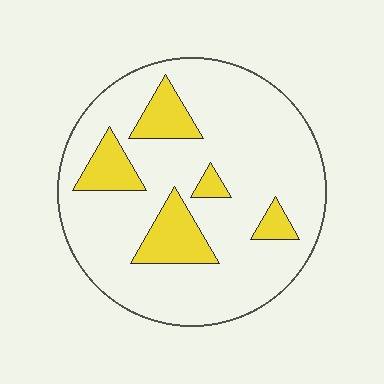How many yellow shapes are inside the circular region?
5.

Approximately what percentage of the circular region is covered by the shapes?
Approximately 20%.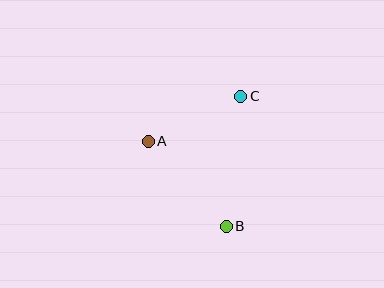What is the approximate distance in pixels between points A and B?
The distance between A and B is approximately 115 pixels.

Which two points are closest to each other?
Points A and C are closest to each other.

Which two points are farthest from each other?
Points B and C are farthest from each other.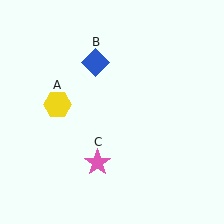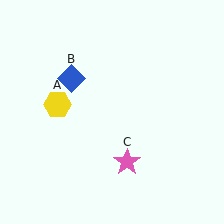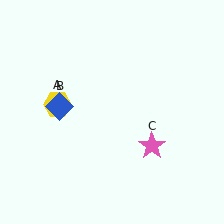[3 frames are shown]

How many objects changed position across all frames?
2 objects changed position: blue diamond (object B), pink star (object C).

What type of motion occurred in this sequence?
The blue diamond (object B), pink star (object C) rotated counterclockwise around the center of the scene.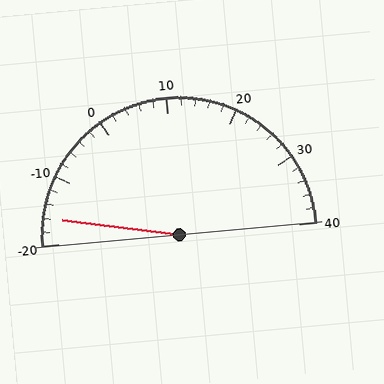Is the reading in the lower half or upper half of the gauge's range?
The reading is in the lower half of the range (-20 to 40).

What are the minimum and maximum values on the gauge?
The gauge ranges from -20 to 40.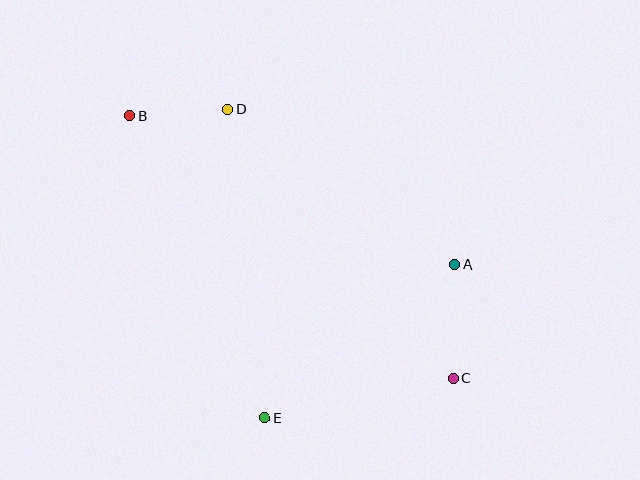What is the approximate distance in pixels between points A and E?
The distance between A and E is approximately 243 pixels.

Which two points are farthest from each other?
Points B and C are farthest from each other.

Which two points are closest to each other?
Points B and D are closest to each other.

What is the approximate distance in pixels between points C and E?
The distance between C and E is approximately 192 pixels.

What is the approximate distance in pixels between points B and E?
The distance between B and E is approximately 331 pixels.